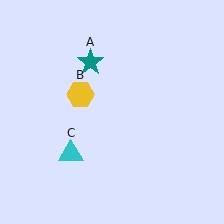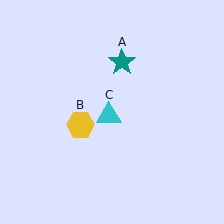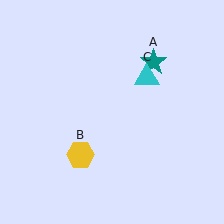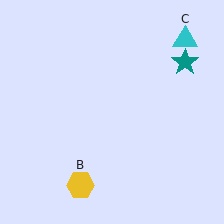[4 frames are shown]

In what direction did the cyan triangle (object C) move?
The cyan triangle (object C) moved up and to the right.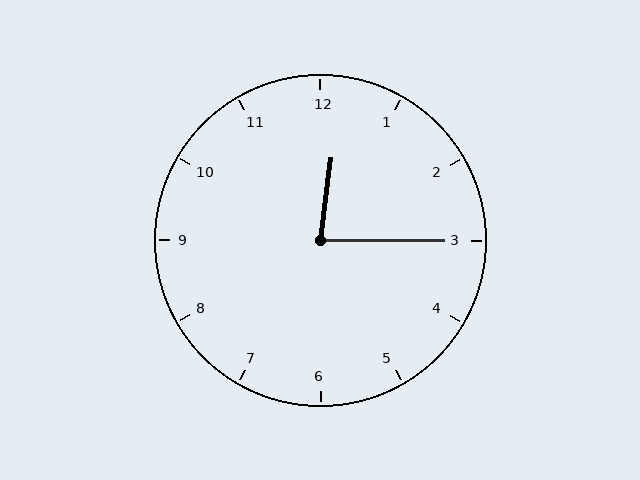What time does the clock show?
12:15.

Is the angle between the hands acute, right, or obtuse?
It is acute.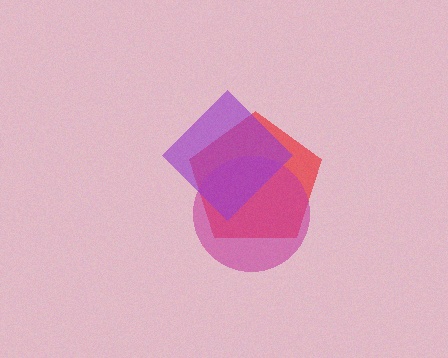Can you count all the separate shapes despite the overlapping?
Yes, there are 3 separate shapes.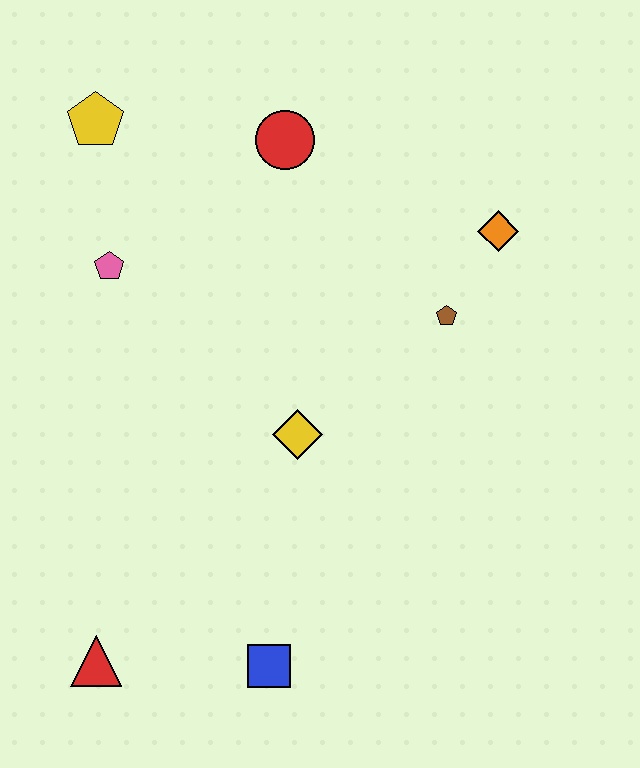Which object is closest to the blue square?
The red triangle is closest to the blue square.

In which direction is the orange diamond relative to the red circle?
The orange diamond is to the right of the red circle.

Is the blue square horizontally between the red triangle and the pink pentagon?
No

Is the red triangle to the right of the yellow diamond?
No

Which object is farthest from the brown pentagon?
The red triangle is farthest from the brown pentagon.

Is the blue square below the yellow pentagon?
Yes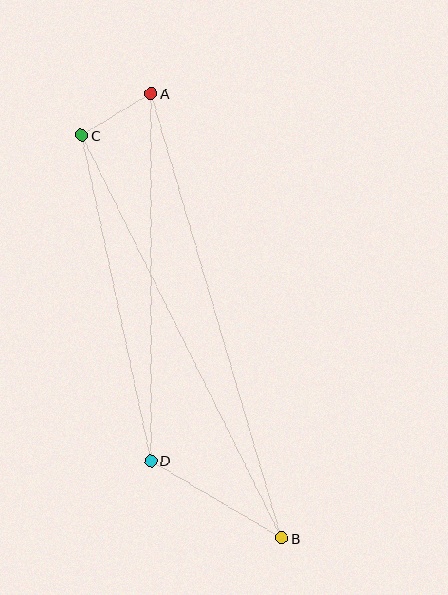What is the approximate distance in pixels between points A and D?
The distance between A and D is approximately 367 pixels.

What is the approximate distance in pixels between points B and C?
The distance between B and C is approximately 450 pixels.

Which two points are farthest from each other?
Points A and B are farthest from each other.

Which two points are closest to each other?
Points A and C are closest to each other.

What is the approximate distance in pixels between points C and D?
The distance between C and D is approximately 333 pixels.